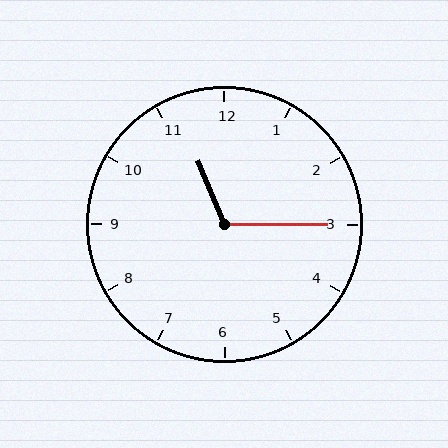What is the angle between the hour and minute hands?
Approximately 112 degrees.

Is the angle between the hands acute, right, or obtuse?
It is obtuse.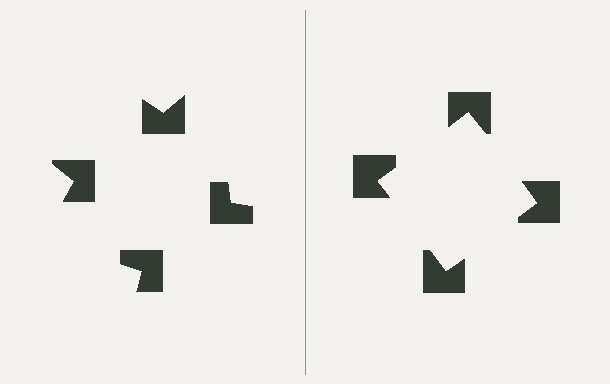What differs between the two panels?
The notched squares are positioned identically on both sides; only the wedge orientations differ. On the right they align to a square; on the left they are misaligned.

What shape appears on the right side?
An illusory square.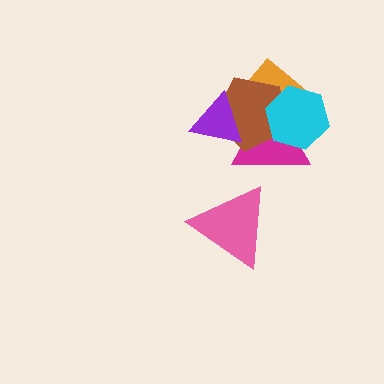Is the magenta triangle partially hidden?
Yes, it is partially covered by another shape.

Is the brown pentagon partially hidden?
Yes, it is partially covered by another shape.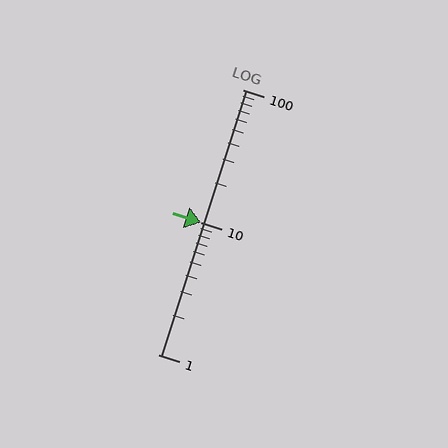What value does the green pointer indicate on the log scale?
The pointer indicates approximately 10.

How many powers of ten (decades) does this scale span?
The scale spans 2 decades, from 1 to 100.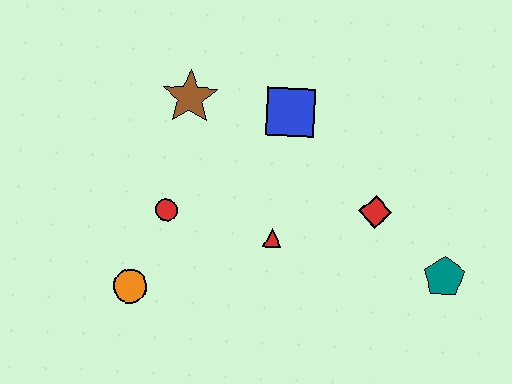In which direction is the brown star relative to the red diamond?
The brown star is to the left of the red diamond.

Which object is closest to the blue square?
The brown star is closest to the blue square.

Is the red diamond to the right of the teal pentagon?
No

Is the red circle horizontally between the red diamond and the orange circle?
Yes